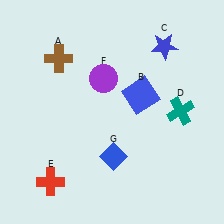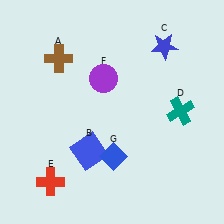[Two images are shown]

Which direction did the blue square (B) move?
The blue square (B) moved down.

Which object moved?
The blue square (B) moved down.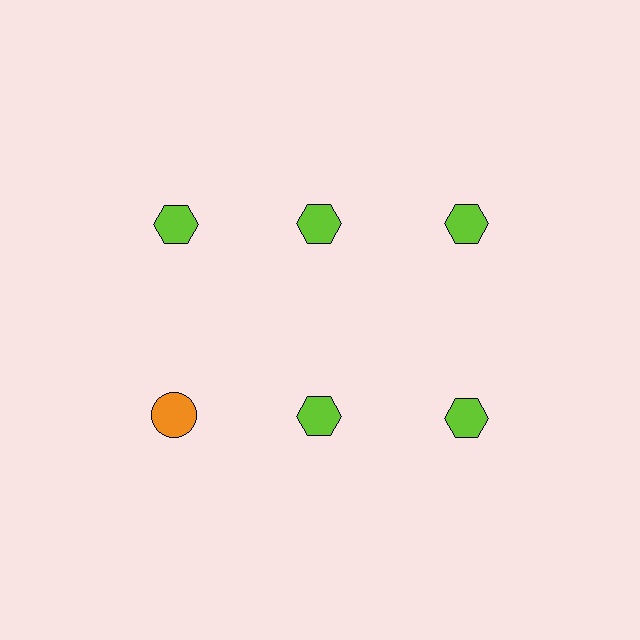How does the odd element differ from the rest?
It differs in both color (orange instead of lime) and shape (circle instead of hexagon).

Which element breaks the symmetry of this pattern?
The orange circle in the second row, leftmost column breaks the symmetry. All other shapes are lime hexagons.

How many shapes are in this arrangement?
There are 6 shapes arranged in a grid pattern.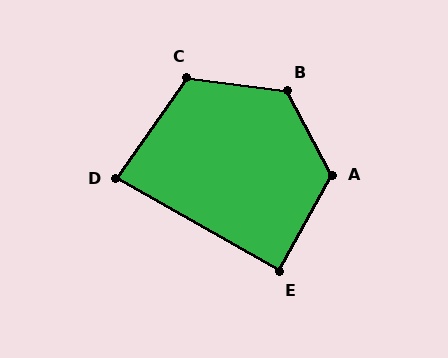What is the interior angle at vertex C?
Approximately 117 degrees (obtuse).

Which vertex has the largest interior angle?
B, at approximately 126 degrees.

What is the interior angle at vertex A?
Approximately 123 degrees (obtuse).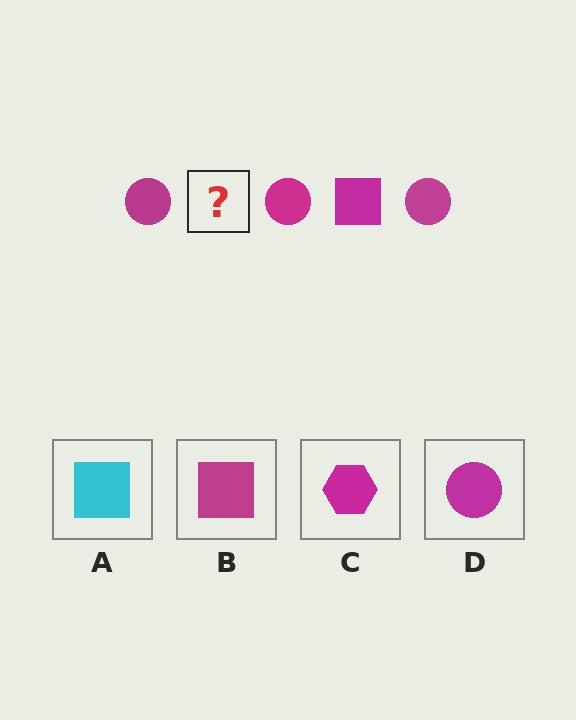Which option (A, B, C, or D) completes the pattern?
B.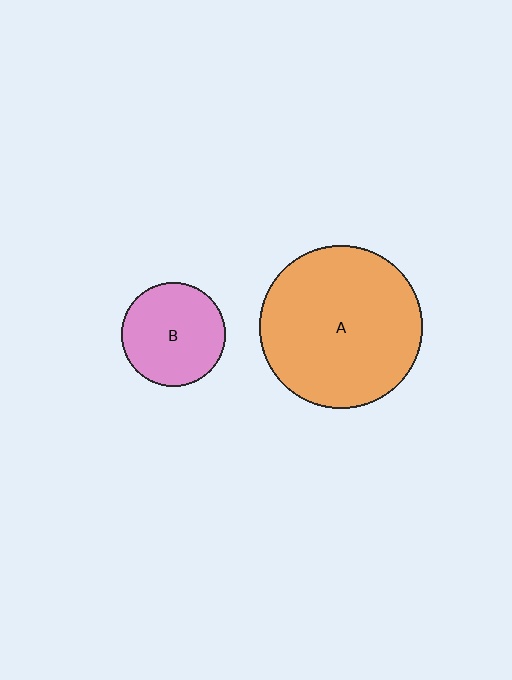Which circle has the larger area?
Circle A (orange).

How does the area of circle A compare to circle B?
Approximately 2.5 times.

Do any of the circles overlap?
No, none of the circles overlap.